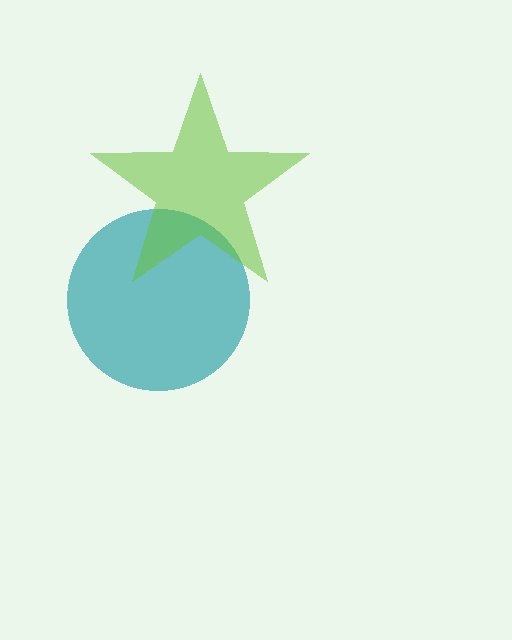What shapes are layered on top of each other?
The layered shapes are: a teal circle, a lime star.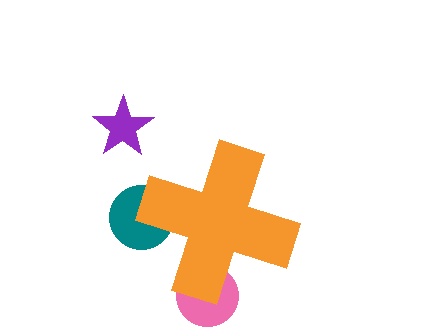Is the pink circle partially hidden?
Yes, the pink circle is partially hidden behind the orange cross.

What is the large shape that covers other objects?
An orange cross.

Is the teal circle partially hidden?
Yes, the teal circle is partially hidden behind the orange cross.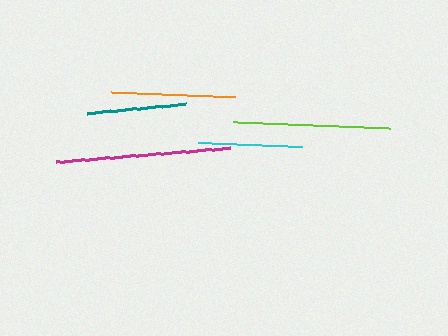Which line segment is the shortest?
The teal line is the shortest at approximately 100 pixels.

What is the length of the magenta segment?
The magenta segment is approximately 174 pixels long.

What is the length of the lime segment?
The lime segment is approximately 158 pixels long.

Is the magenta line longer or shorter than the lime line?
The magenta line is longer than the lime line.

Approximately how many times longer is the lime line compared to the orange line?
The lime line is approximately 1.3 times the length of the orange line.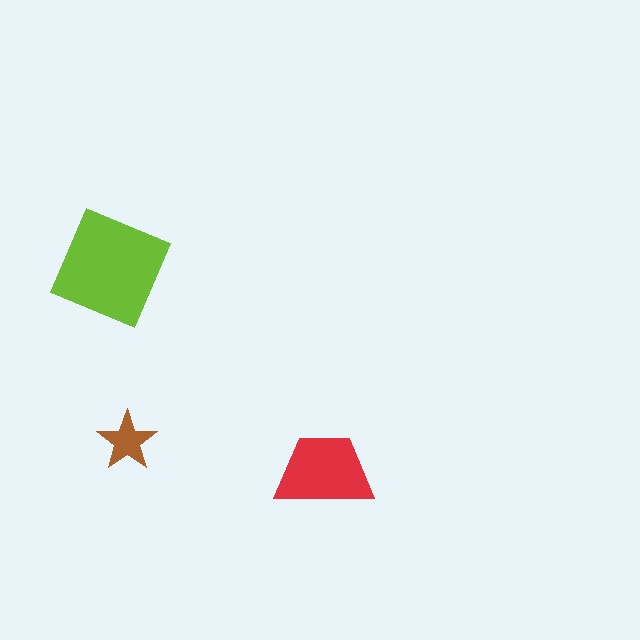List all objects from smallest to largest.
The brown star, the red trapezoid, the lime square.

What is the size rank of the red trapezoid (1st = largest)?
2nd.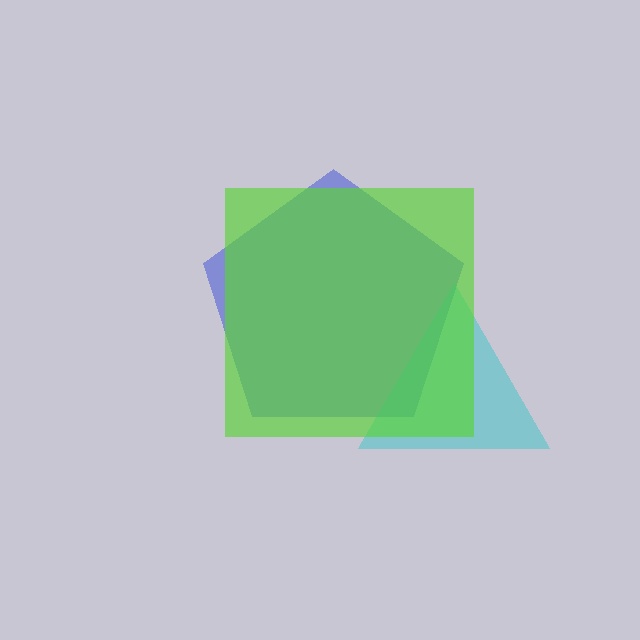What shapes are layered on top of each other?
The layered shapes are: a blue pentagon, a cyan triangle, a lime square.